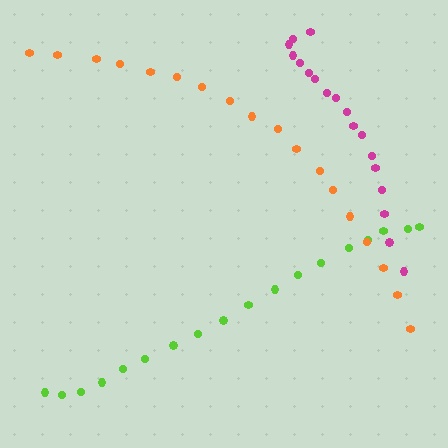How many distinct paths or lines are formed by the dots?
There are 3 distinct paths.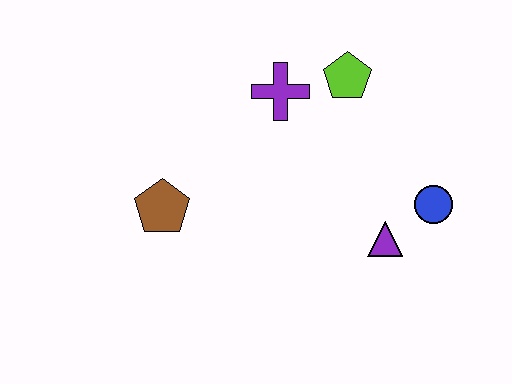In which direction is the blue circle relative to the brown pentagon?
The blue circle is to the right of the brown pentagon.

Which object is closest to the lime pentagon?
The purple cross is closest to the lime pentagon.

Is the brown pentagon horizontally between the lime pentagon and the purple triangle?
No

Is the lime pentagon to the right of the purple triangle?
No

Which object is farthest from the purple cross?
The blue circle is farthest from the purple cross.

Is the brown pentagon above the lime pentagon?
No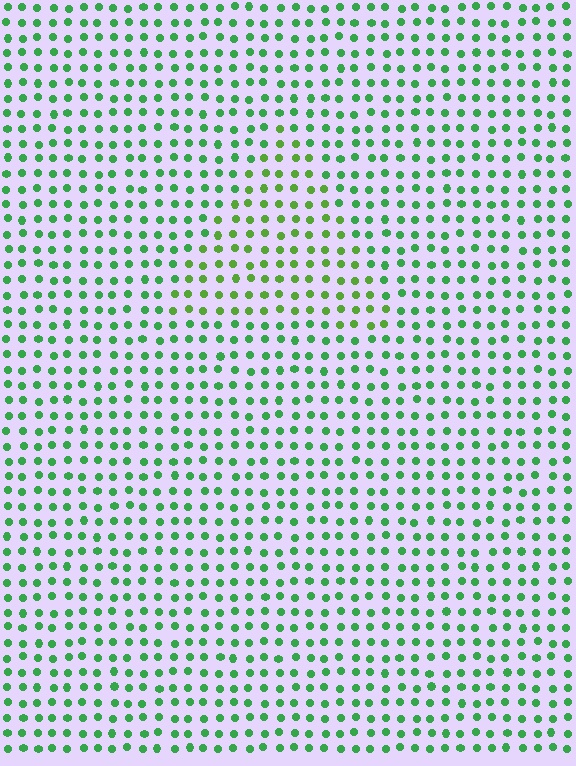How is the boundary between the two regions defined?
The boundary is defined purely by a slight shift in hue (about 28 degrees). Spacing, size, and orientation are identical on both sides.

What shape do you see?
I see a triangle.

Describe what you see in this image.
The image is filled with small green elements in a uniform arrangement. A triangle-shaped region is visible where the elements are tinted to a slightly different hue, forming a subtle color boundary.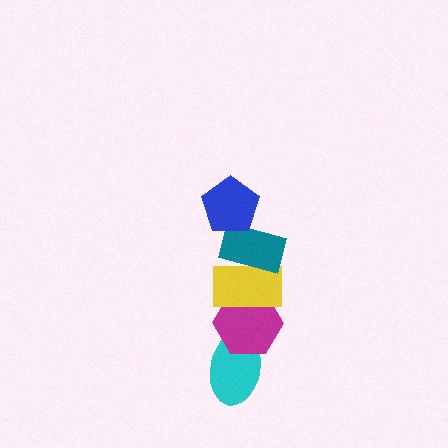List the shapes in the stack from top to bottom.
From top to bottom: the blue pentagon, the teal rectangle, the yellow rectangle, the magenta hexagon, the cyan ellipse.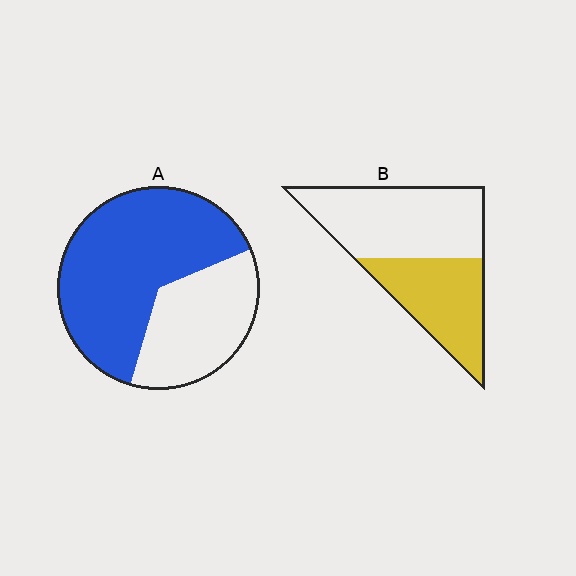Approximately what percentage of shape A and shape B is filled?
A is approximately 65% and B is approximately 40%.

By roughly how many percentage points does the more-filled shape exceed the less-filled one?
By roughly 20 percentage points (A over B).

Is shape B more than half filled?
No.